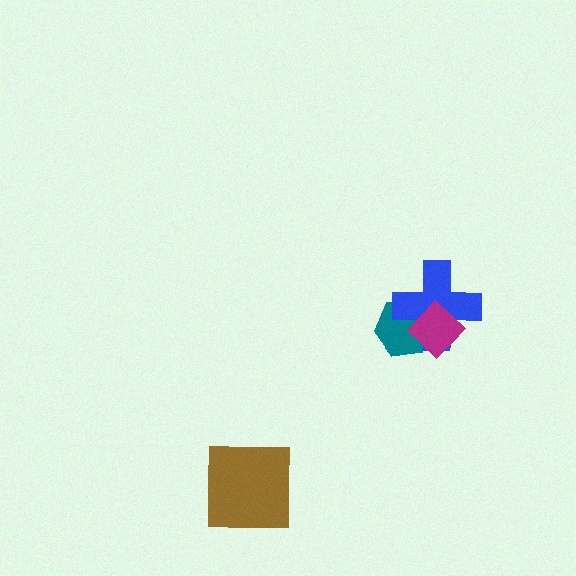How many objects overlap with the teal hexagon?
2 objects overlap with the teal hexagon.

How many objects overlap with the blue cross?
2 objects overlap with the blue cross.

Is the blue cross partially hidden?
Yes, it is partially covered by another shape.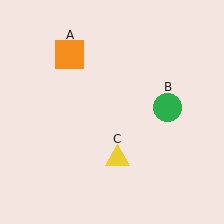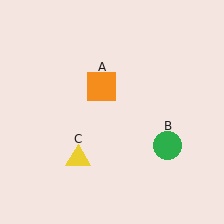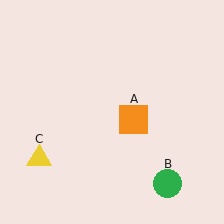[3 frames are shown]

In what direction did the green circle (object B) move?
The green circle (object B) moved down.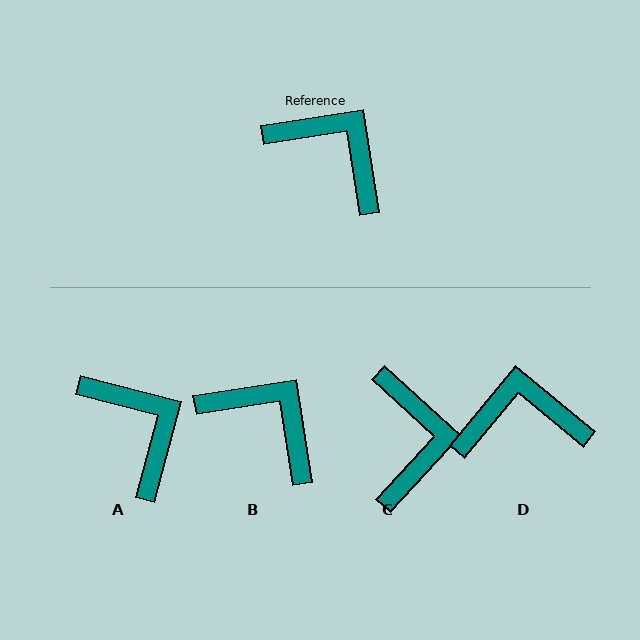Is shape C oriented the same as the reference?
No, it is off by about 52 degrees.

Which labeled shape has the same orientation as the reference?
B.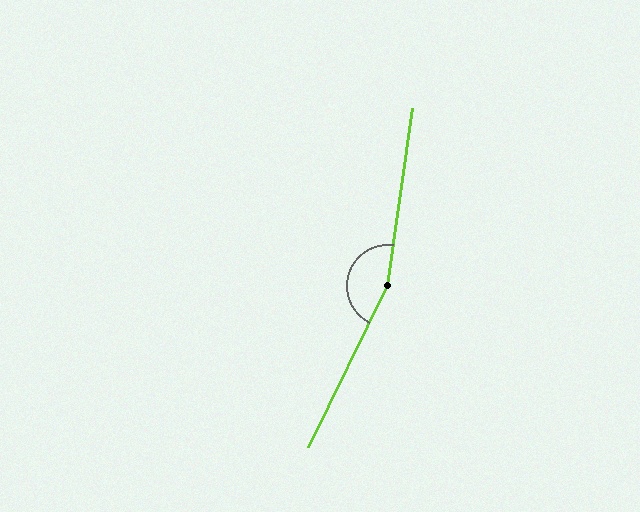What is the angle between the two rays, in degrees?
Approximately 162 degrees.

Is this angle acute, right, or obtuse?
It is obtuse.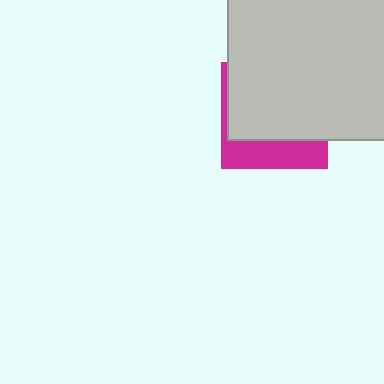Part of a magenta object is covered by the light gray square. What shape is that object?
It is a square.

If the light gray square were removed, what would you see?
You would see the complete magenta square.